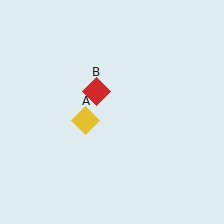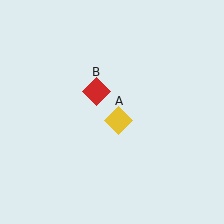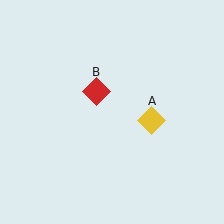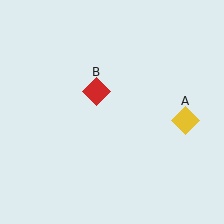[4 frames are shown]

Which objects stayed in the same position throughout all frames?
Red diamond (object B) remained stationary.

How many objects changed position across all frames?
1 object changed position: yellow diamond (object A).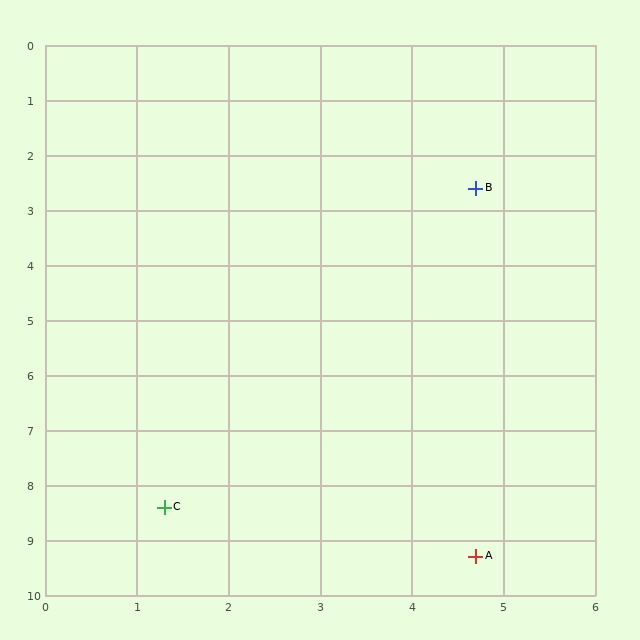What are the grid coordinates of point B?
Point B is at approximately (4.7, 2.6).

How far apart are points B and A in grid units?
Points B and A are about 6.7 grid units apart.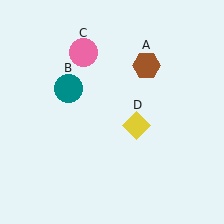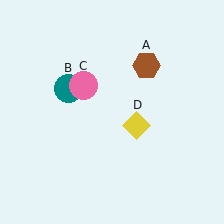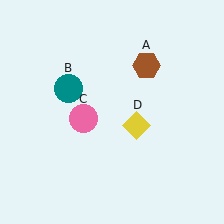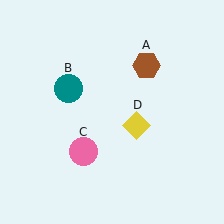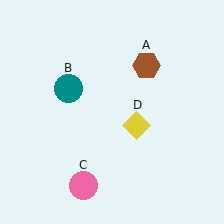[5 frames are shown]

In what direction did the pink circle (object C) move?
The pink circle (object C) moved down.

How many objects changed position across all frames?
1 object changed position: pink circle (object C).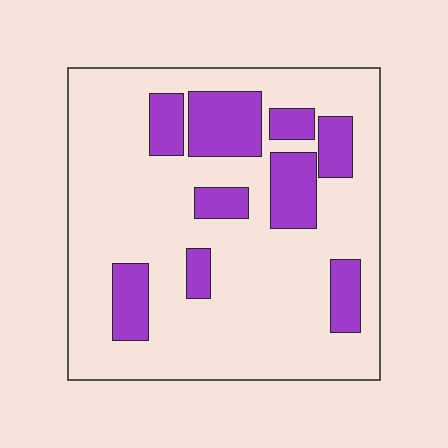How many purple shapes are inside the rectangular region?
9.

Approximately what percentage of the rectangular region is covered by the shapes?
Approximately 25%.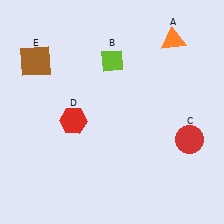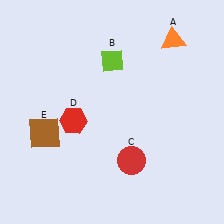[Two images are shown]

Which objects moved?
The objects that moved are: the red circle (C), the brown square (E).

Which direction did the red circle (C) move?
The red circle (C) moved left.